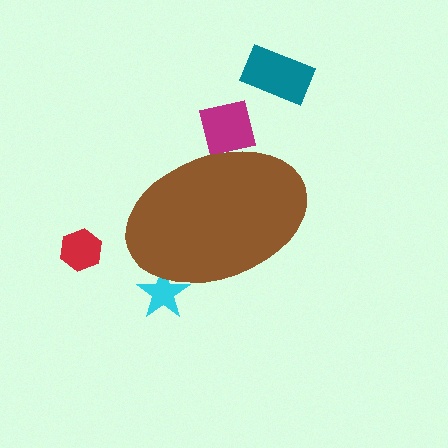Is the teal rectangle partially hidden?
No, the teal rectangle is fully visible.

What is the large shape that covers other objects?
A brown ellipse.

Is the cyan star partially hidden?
Yes, the cyan star is partially hidden behind the brown ellipse.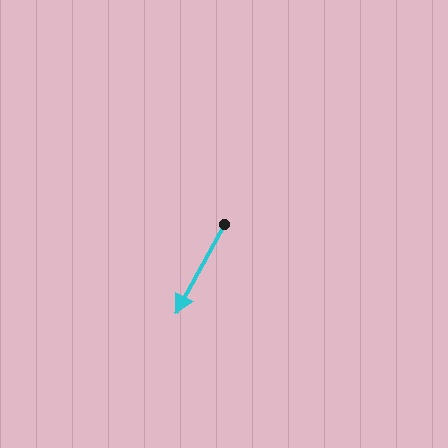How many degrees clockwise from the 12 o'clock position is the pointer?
Approximately 209 degrees.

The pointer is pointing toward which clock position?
Roughly 7 o'clock.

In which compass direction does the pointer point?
Southwest.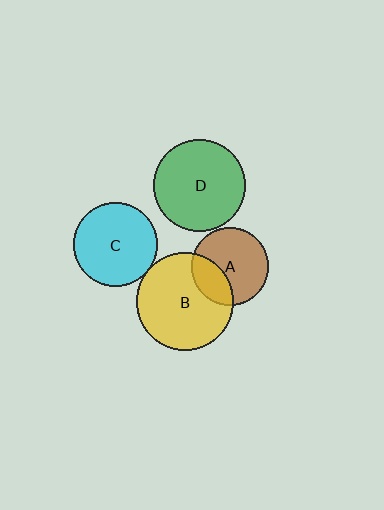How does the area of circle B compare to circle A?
Approximately 1.6 times.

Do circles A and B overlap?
Yes.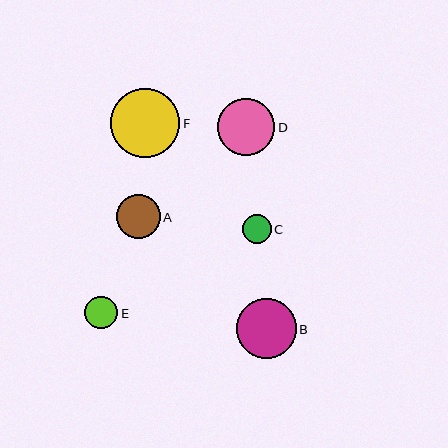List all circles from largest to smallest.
From largest to smallest: F, B, D, A, E, C.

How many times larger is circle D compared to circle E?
Circle D is approximately 1.7 times the size of circle E.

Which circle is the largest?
Circle F is the largest with a size of approximately 69 pixels.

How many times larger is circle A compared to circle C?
Circle A is approximately 1.5 times the size of circle C.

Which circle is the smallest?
Circle C is the smallest with a size of approximately 28 pixels.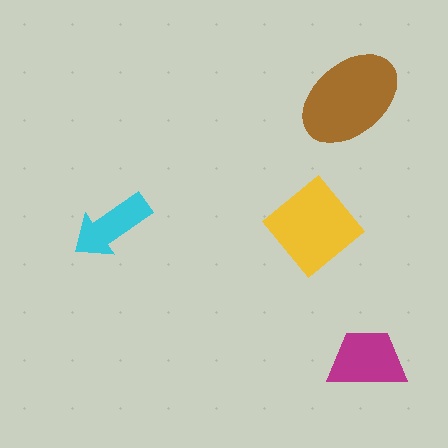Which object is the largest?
The brown ellipse.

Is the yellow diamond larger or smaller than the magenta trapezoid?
Larger.